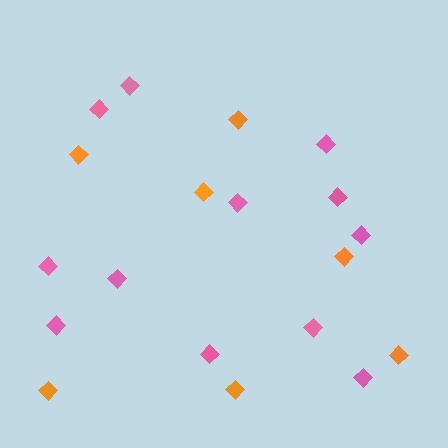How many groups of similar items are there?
There are 2 groups: one group of pink diamonds (12) and one group of orange diamonds (7).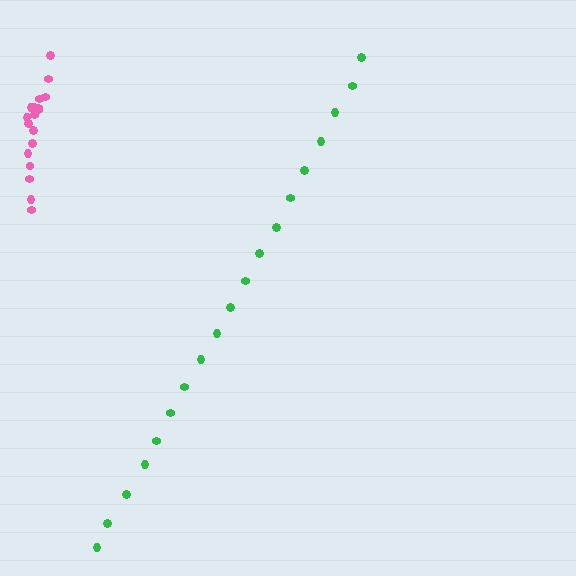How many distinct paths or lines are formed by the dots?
There are 2 distinct paths.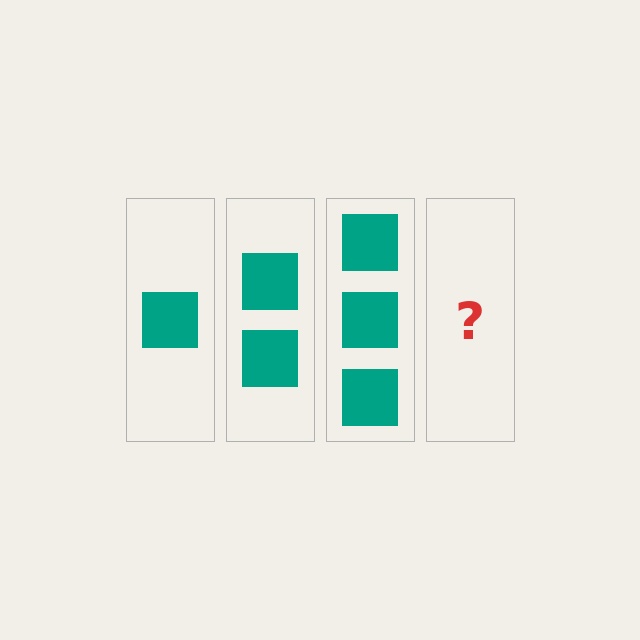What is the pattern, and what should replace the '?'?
The pattern is that each step adds one more square. The '?' should be 4 squares.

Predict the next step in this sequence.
The next step is 4 squares.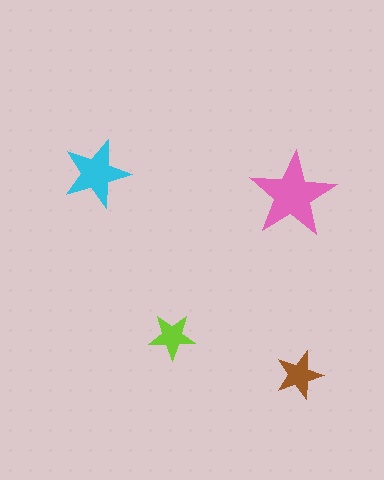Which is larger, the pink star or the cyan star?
The pink one.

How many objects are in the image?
There are 4 objects in the image.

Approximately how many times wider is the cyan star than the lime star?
About 1.5 times wider.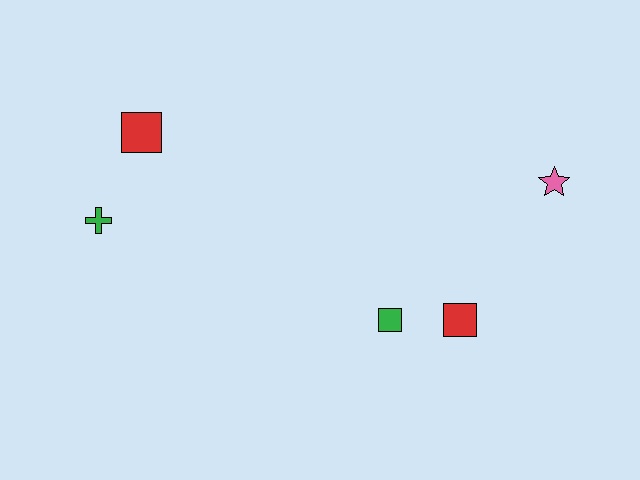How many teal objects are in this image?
There are no teal objects.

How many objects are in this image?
There are 5 objects.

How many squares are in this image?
There are 3 squares.